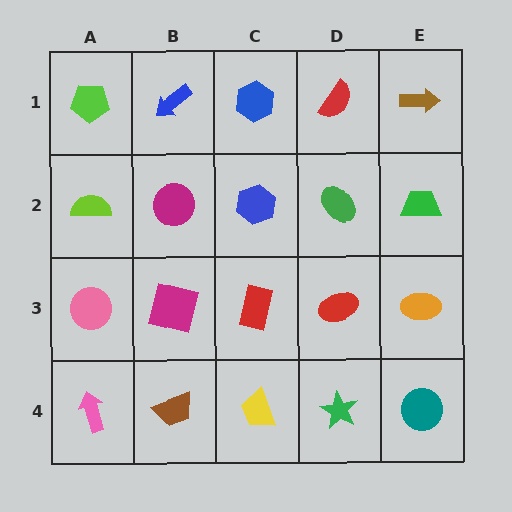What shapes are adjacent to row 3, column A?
A lime semicircle (row 2, column A), a pink arrow (row 4, column A), a magenta square (row 3, column B).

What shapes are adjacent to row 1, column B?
A magenta circle (row 2, column B), a lime pentagon (row 1, column A), a blue hexagon (row 1, column C).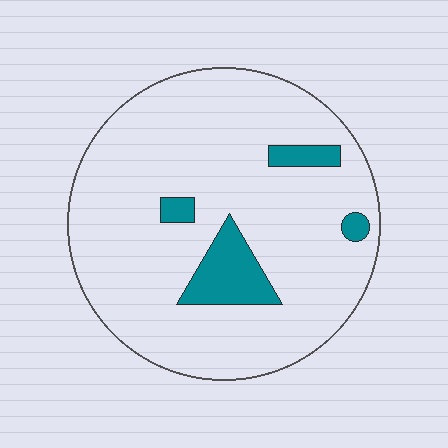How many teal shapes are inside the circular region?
4.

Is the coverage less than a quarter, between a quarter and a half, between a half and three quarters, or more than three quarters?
Less than a quarter.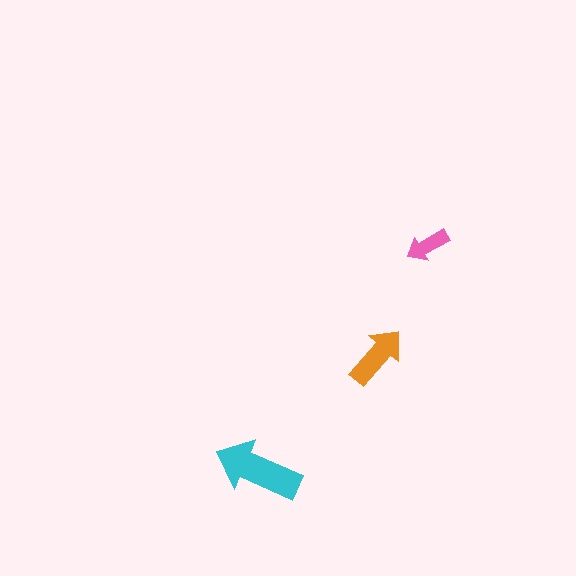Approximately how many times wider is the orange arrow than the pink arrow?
About 1.5 times wider.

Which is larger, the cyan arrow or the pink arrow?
The cyan one.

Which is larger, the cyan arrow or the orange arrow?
The cyan one.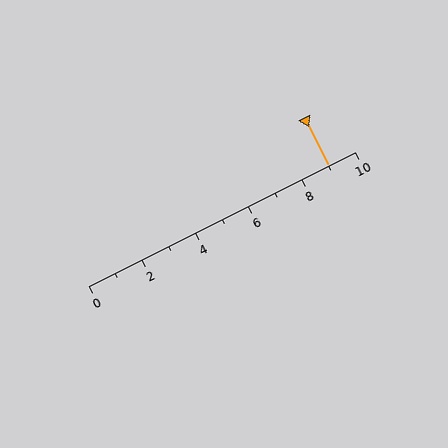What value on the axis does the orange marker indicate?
The marker indicates approximately 9.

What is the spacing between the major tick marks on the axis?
The major ticks are spaced 2 apart.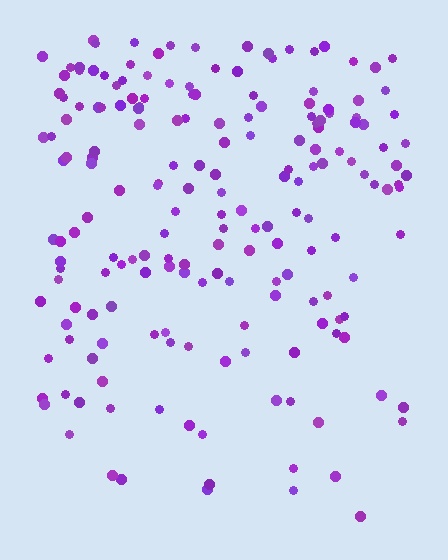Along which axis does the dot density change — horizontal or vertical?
Vertical.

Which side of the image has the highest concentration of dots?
The top.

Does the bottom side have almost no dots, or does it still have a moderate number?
Still a moderate number, just noticeably fewer than the top.